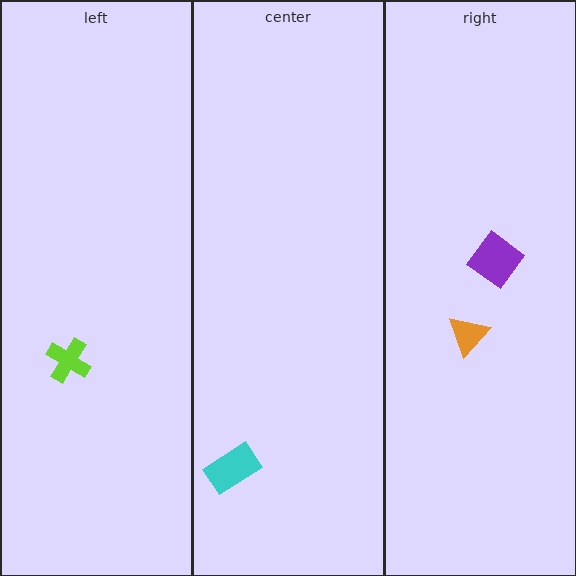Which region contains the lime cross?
The left region.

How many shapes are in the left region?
1.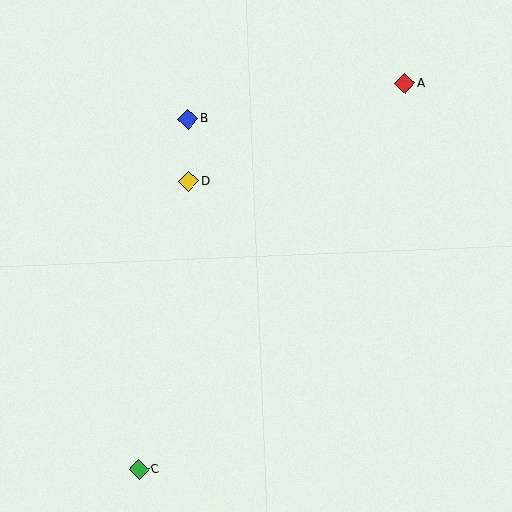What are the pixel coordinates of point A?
Point A is at (405, 84).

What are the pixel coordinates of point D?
Point D is at (188, 182).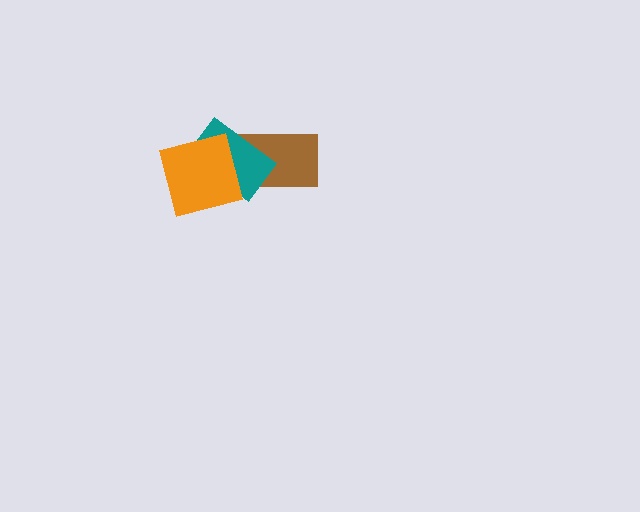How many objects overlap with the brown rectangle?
2 objects overlap with the brown rectangle.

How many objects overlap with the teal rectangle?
2 objects overlap with the teal rectangle.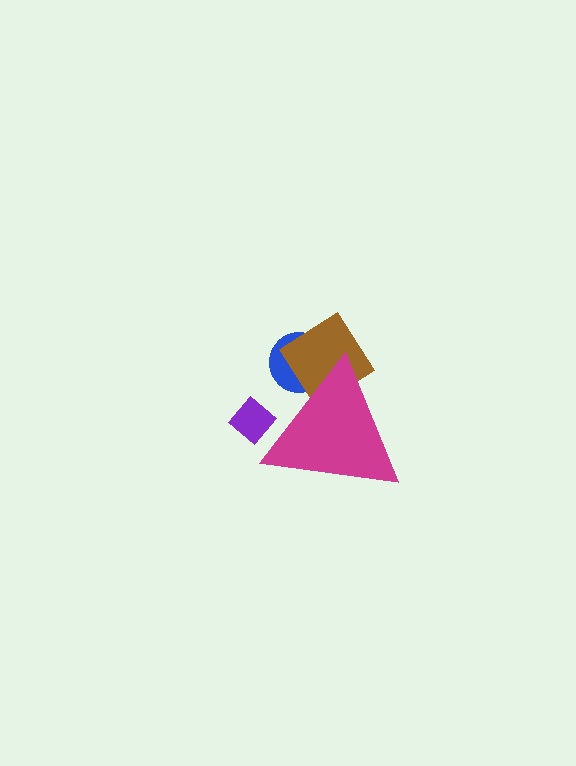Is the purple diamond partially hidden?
Yes, the purple diamond is partially hidden behind the magenta triangle.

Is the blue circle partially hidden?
Yes, the blue circle is partially hidden behind the magenta triangle.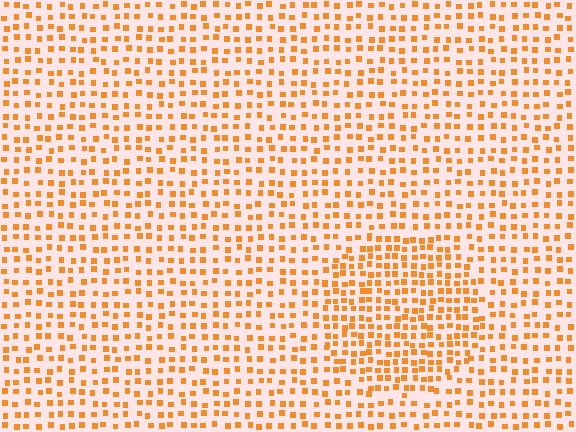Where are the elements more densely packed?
The elements are more densely packed inside the circle boundary.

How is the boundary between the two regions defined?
The boundary is defined by a change in element density (approximately 1.6x ratio). All elements are the same color, size, and shape.